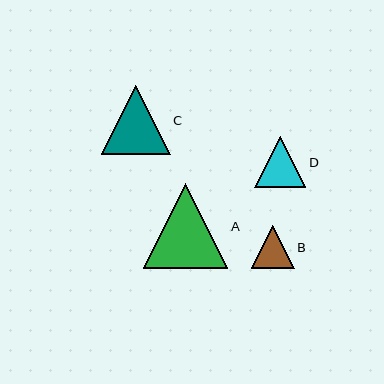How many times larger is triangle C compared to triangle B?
Triangle C is approximately 1.6 times the size of triangle B.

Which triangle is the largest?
Triangle A is the largest with a size of approximately 85 pixels.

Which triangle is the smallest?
Triangle B is the smallest with a size of approximately 43 pixels.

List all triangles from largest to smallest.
From largest to smallest: A, C, D, B.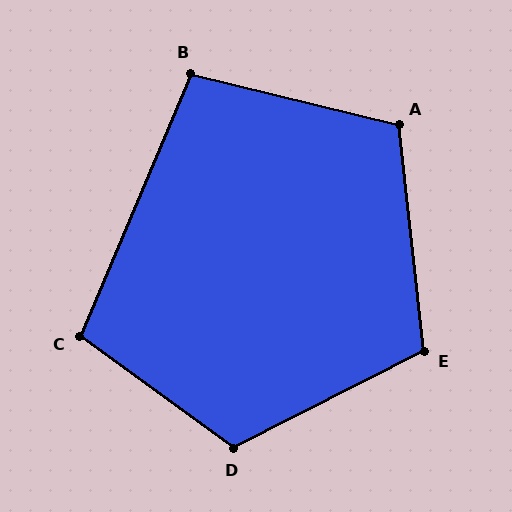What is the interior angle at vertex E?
Approximately 110 degrees (obtuse).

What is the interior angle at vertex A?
Approximately 110 degrees (obtuse).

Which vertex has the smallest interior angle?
B, at approximately 99 degrees.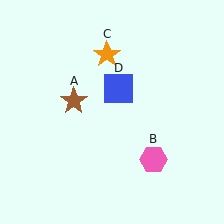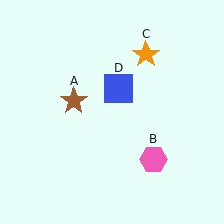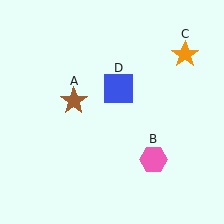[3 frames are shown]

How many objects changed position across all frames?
1 object changed position: orange star (object C).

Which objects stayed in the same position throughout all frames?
Brown star (object A) and pink hexagon (object B) and blue square (object D) remained stationary.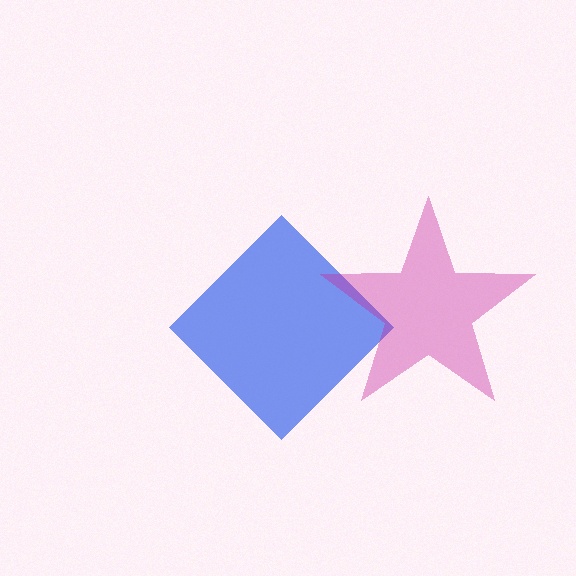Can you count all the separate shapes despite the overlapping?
Yes, there are 2 separate shapes.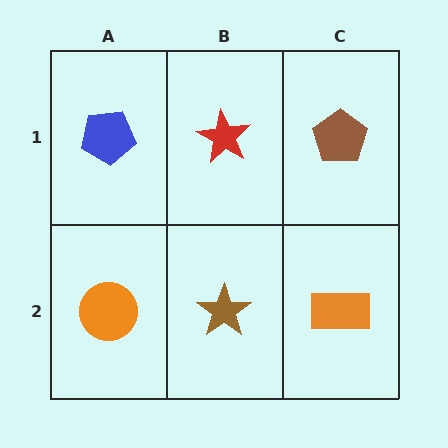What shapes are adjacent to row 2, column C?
A brown pentagon (row 1, column C), a brown star (row 2, column B).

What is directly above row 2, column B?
A red star.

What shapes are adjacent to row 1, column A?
An orange circle (row 2, column A), a red star (row 1, column B).